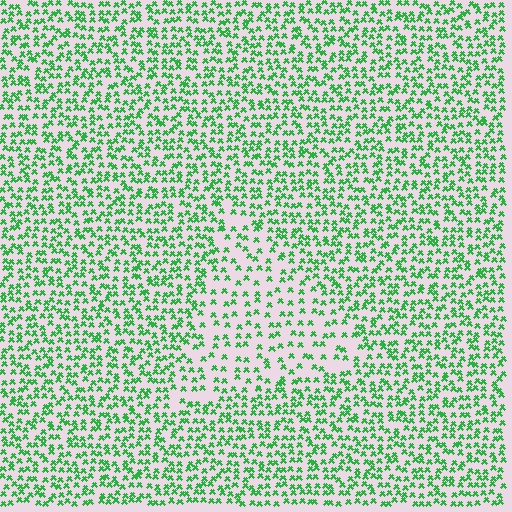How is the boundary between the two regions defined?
The boundary is defined by a change in element density (approximately 1.9x ratio). All elements are the same color, size, and shape.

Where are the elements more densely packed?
The elements are more densely packed outside the triangle boundary.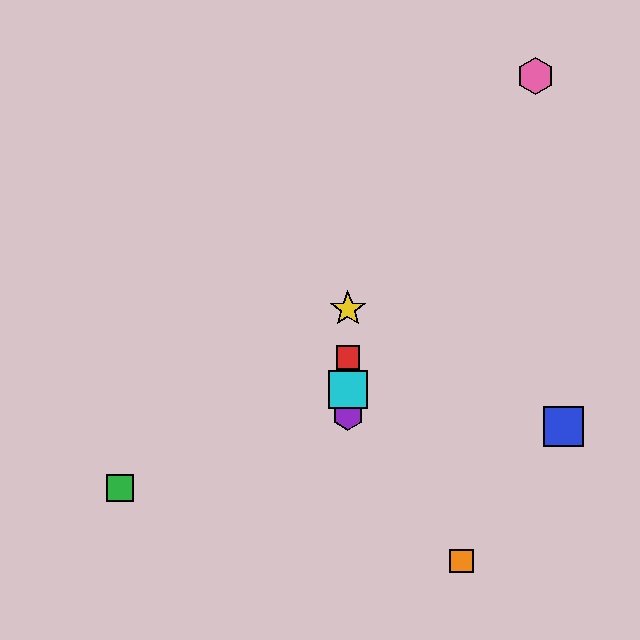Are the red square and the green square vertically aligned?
No, the red square is at x≈348 and the green square is at x≈120.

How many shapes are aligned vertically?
4 shapes (the red square, the yellow star, the purple hexagon, the cyan square) are aligned vertically.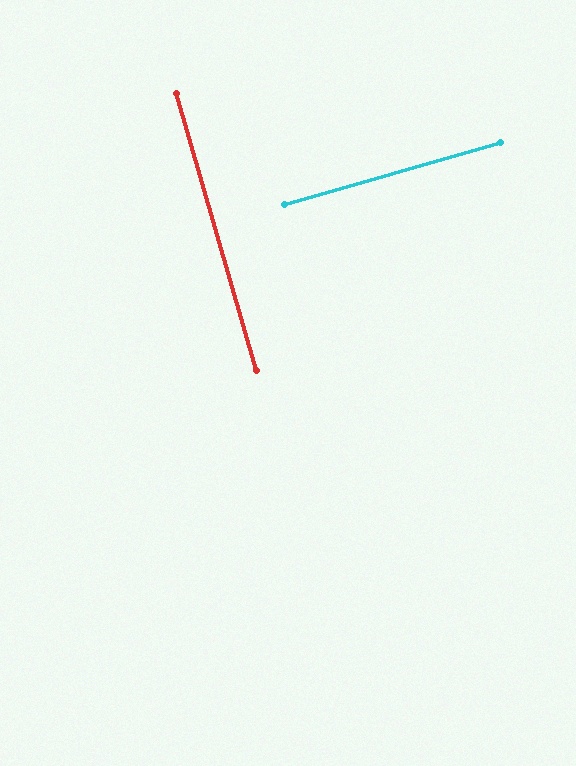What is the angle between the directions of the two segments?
Approximately 90 degrees.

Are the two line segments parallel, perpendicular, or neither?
Perpendicular — they meet at approximately 90°.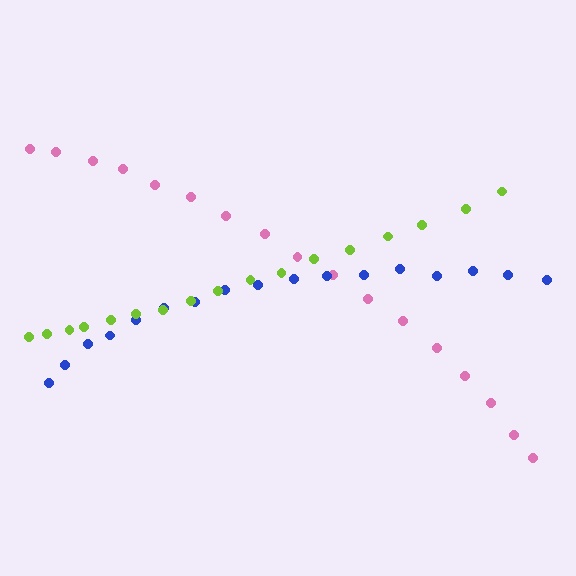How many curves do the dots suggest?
There are 3 distinct paths.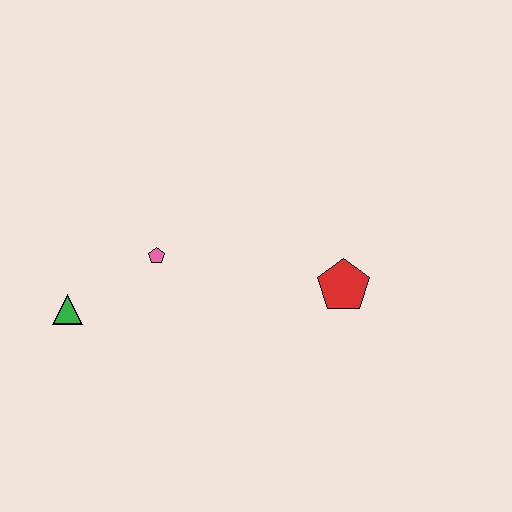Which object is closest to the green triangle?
The pink pentagon is closest to the green triangle.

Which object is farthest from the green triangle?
The red pentagon is farthest from the green triangle.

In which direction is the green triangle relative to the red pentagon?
The green triangle is to the left of the red pentagon.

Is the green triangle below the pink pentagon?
Yes